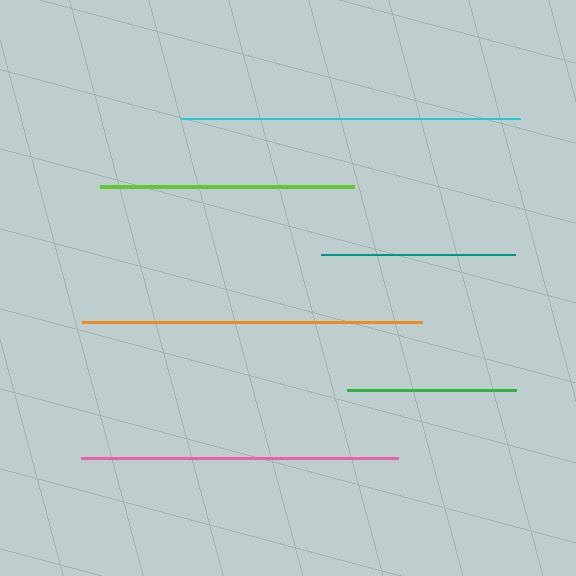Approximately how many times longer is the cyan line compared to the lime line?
The cyan line is approximately 1.3 times the length of the lime line.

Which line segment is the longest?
The orange line is the longest at approximately 339 pixels.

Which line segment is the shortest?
The green line is the shortest at approximately 169 pixels.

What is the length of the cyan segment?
The cyan segment is approximately 339 pixels long.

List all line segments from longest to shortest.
From longest to shortest: orange, cyan, pink, lime, teal, green.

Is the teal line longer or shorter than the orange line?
The orange line is longer than the teal line.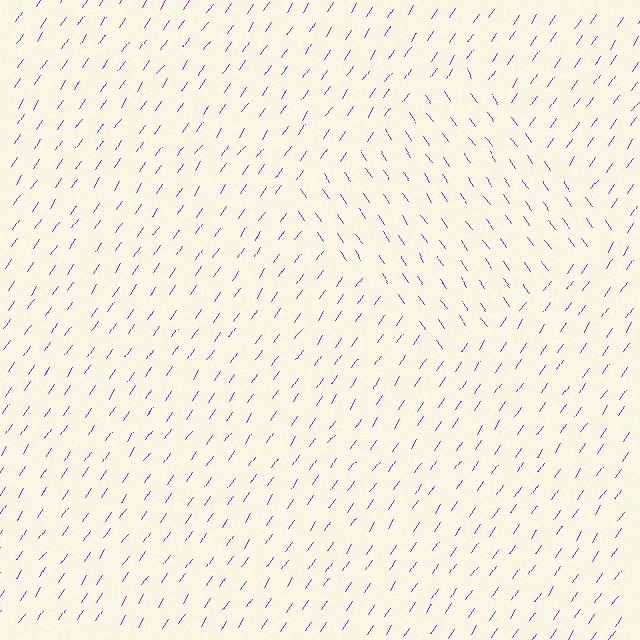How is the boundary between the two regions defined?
The boundary is defined purely by a change in line orientation (approximately 69 degrees difference). All lines are the same color and thickness.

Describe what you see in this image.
The image is filled with small purple line segments. A diamond region in the image has lines oriented differently from the surrounding lines, creating a visible texture boundary.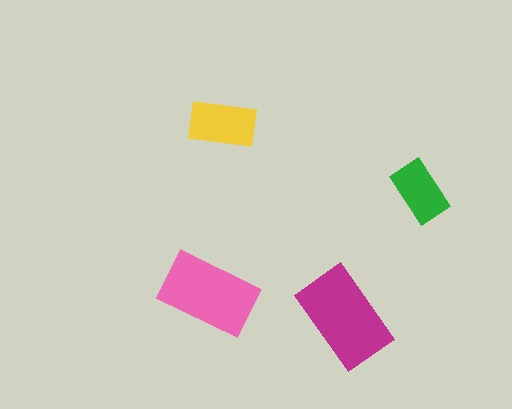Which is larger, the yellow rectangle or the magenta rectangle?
The magenta one.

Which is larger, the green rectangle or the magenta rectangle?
The magenta one.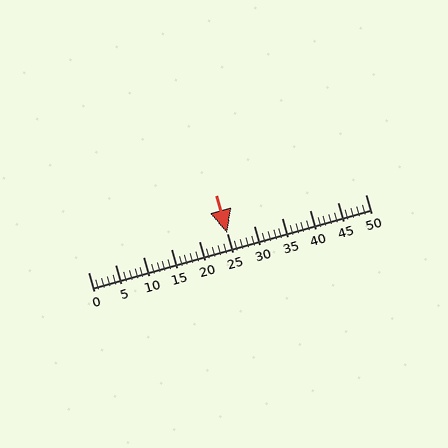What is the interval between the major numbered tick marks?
The major tick marks are spaced 5 units apart.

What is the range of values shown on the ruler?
The ruler shows values from 0 to 50.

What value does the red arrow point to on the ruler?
The red arrow points to approximately 25.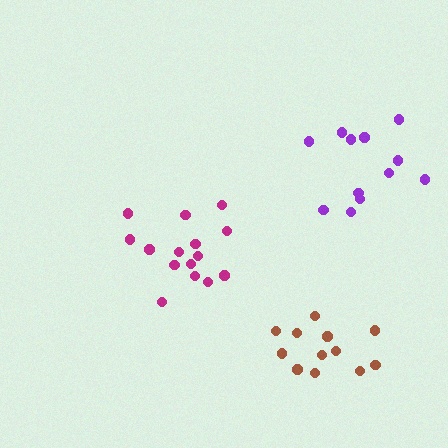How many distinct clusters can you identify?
There are 3 distinct clusters.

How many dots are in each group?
Group 1: 15 dots, Group 2: 12 dots, Group 3: 12 dots (39 total).